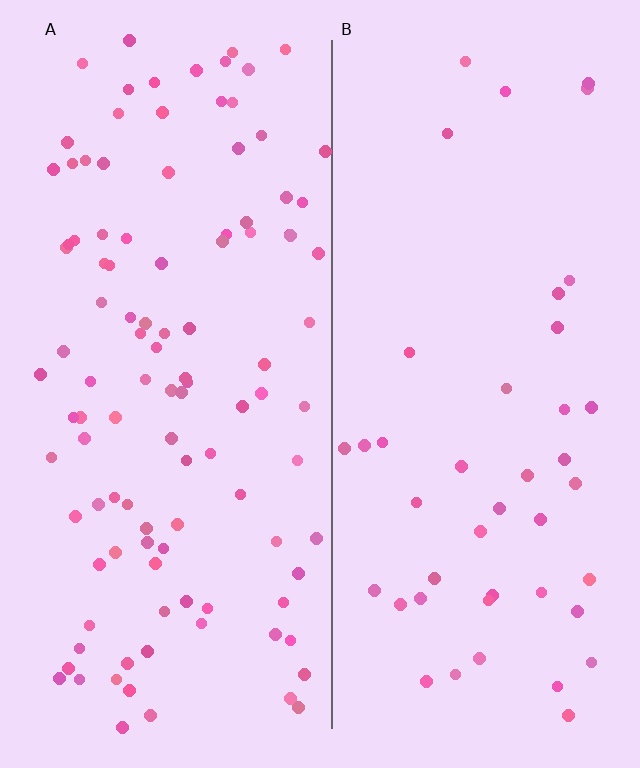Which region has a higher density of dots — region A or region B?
A (the left).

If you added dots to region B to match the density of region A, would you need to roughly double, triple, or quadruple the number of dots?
Approximately triple.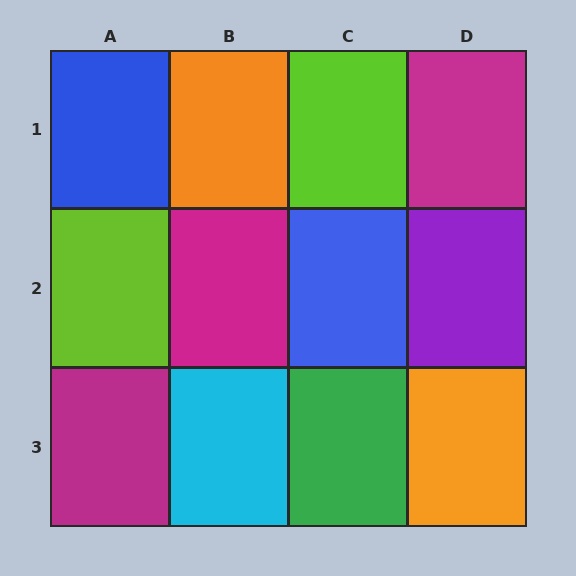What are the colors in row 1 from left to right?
Blue, orange, lime, magenta.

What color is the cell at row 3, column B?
Cyan.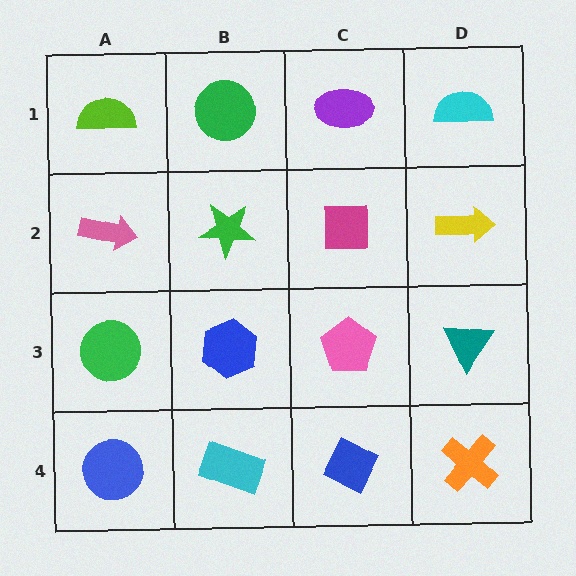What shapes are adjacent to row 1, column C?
A magenta square (row 2, column C), a green circle (row 1, column B), a cyan semicircle (row 1, column D).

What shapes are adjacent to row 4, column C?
A pink pentagon (row 3, column C), a cyan rectangle (row 4, column B), an orange cross (row 4, column D).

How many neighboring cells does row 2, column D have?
3.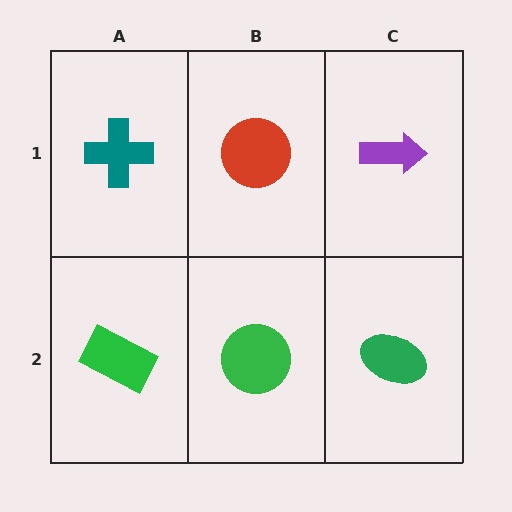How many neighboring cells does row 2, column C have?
2.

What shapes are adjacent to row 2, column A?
A teal cross (row 1, column A), a green circle (row 2, column B).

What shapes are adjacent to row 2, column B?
A red circle (row 1, column B), a green rectangle (row 2, column A), a green ellipse (row 2, column C).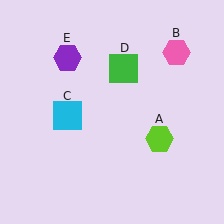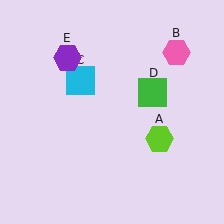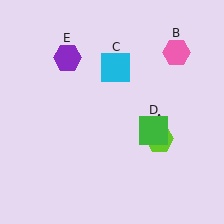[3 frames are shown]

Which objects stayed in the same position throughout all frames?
Lime hexagon (object A) and pink hexagon (object B) and purple hexagon (object E) remained stationary.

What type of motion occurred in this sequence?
The cyan square (object C), green square (object D) rotated clockwise around the center of the scene.